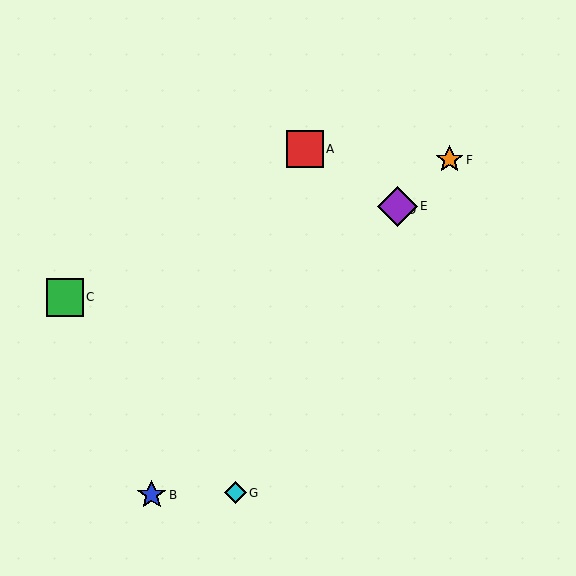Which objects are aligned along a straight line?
Objects D, E, F are aligned along a straight line.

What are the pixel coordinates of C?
Object C is at (65, 297).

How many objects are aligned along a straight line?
3 objects (D, E, F) are aligned along a straight line.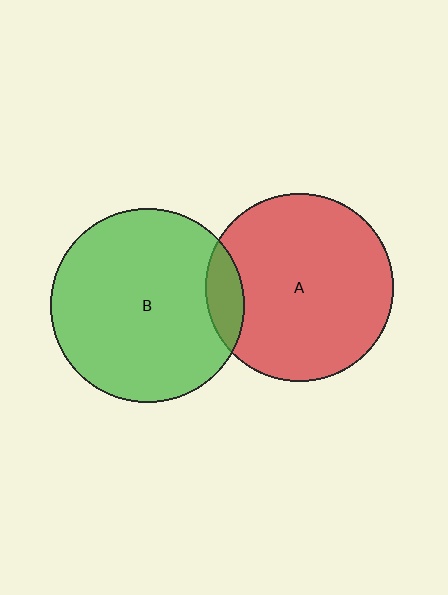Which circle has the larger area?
Circle B (green).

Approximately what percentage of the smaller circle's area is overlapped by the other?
Approximately 10%.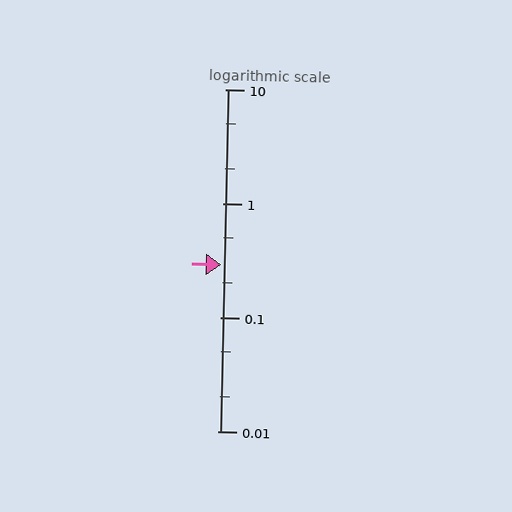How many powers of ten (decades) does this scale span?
The scale spans 3 decades, from 0.01 to 10.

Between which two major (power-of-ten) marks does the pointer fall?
The pointer is between 0.1 and 1.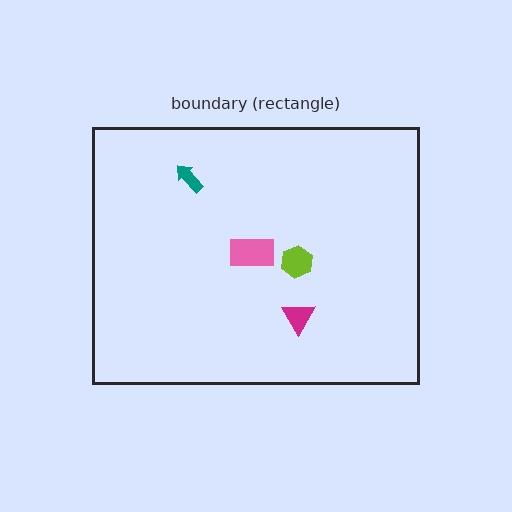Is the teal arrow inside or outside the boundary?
Inside.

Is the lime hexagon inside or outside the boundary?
Inside.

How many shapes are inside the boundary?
4 inside, 0 outside.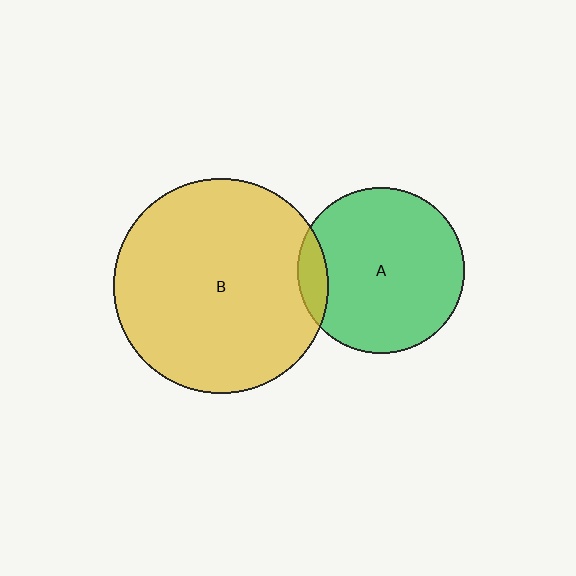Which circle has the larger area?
Circle B (yellow).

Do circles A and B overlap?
Yes.